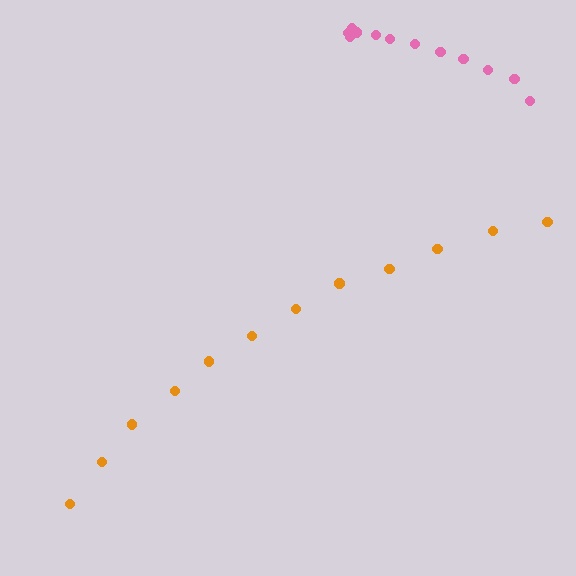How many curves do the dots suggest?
There are 2 distinct paths.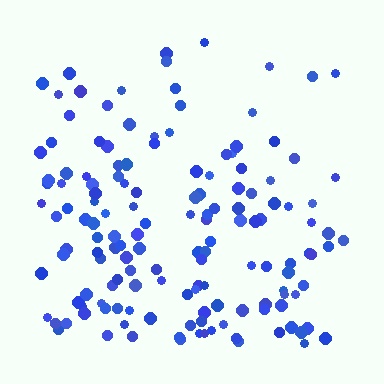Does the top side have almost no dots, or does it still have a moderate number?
Still a moderate number, just noticeably fewer than the bottom.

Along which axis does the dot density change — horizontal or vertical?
Vertical.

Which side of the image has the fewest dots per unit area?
The top.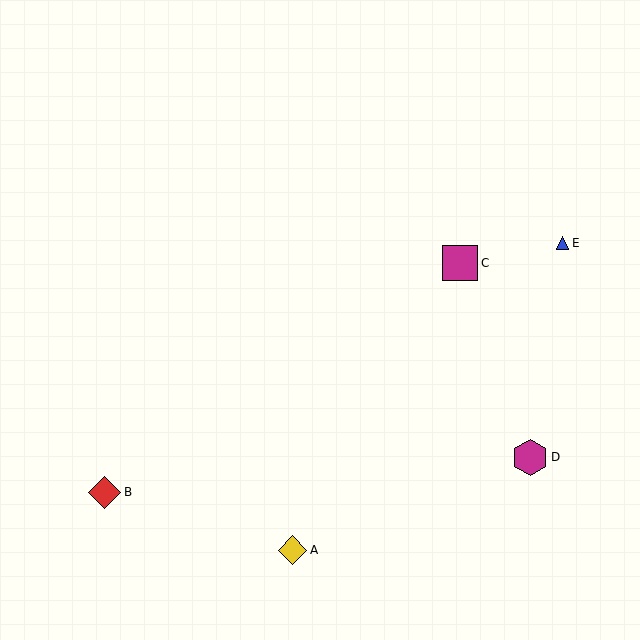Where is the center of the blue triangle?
The center of the blue triangle is at (563, 243).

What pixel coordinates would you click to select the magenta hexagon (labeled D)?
Click at (530, 457) to select the magenta hexagon D.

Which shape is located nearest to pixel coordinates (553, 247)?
The blue triangle (labeled E) at (563, 243) is nearest to that location.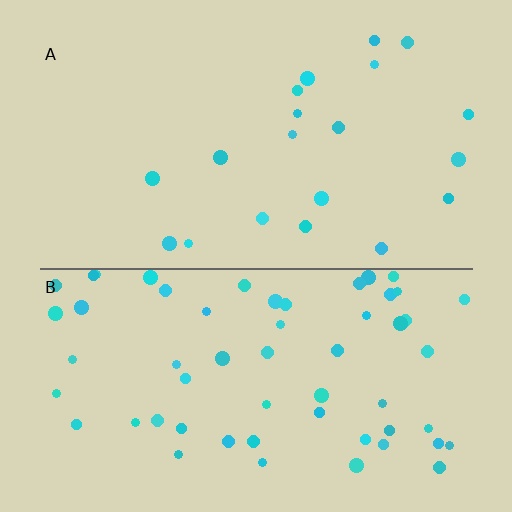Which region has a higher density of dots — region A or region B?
B (the bottom).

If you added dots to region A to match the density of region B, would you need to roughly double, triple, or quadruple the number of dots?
Approximately triple.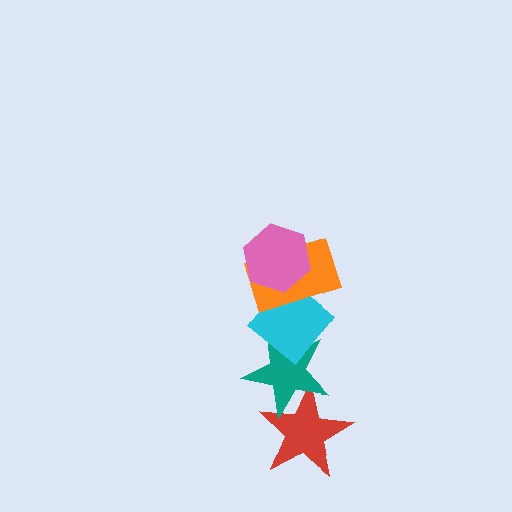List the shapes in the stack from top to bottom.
From top to bottom: the pink hexagon, the orange rectangle, the cyan diamond, the teal star, the red star.